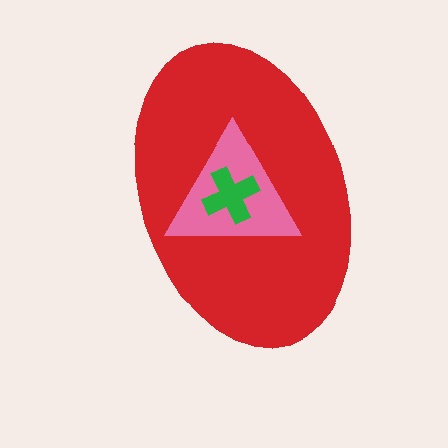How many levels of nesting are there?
3.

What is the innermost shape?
The green cross.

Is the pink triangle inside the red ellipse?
Yes.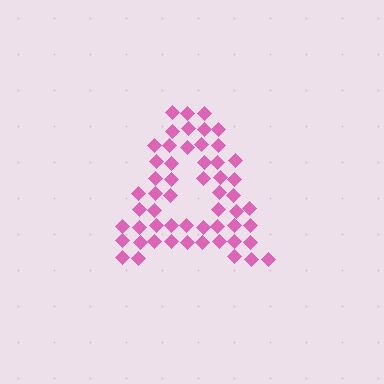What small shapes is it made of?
It is made of small diamonds.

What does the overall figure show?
The overall figure shows the letter A.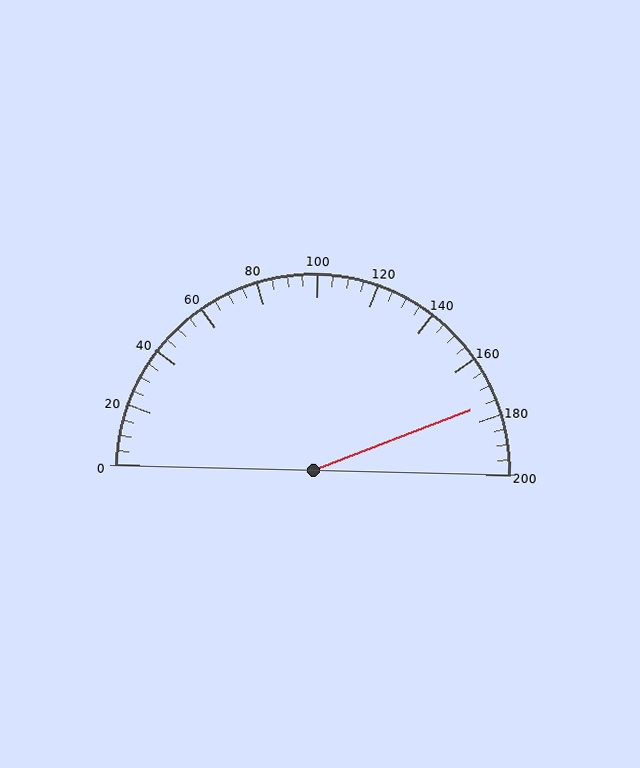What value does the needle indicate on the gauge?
The needle indicates approximately 175.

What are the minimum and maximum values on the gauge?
The gauge ranges from 0 to 200.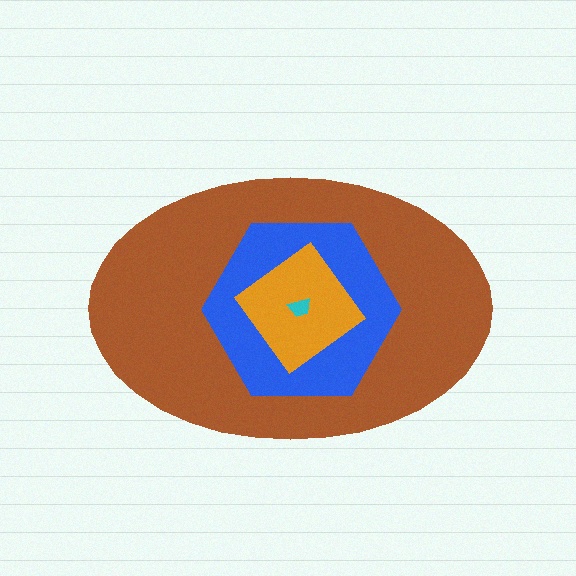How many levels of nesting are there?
4.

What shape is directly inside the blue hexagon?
The orange diamond.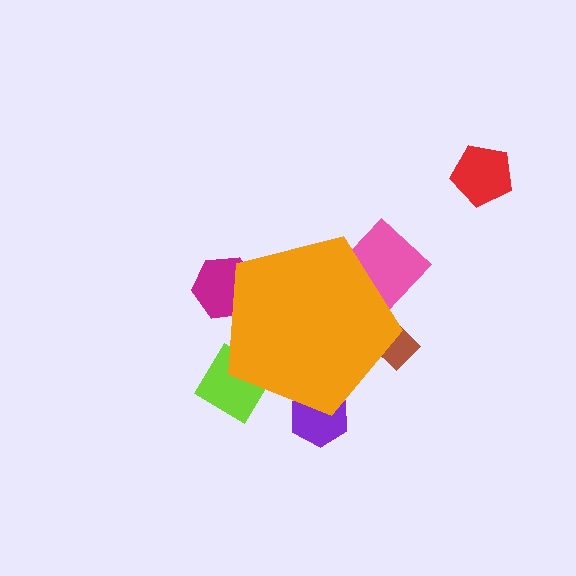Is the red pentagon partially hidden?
No, the red pentagon is fully visible.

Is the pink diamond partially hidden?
Yes, the pink diamond is partially hidden behind the orange pentagon.